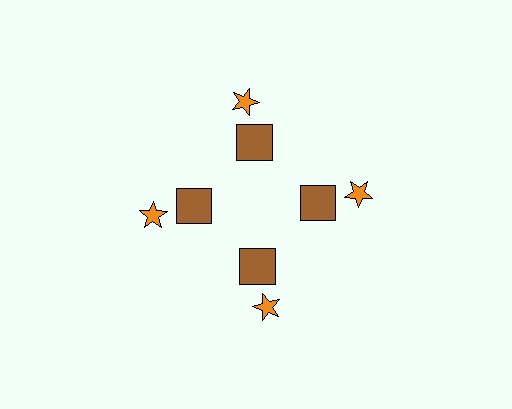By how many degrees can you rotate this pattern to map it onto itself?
The pattern maps onto itself every 90 degrees of rotation.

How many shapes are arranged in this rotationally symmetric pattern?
There are 8 shapes, arranged in 4 groups of 2.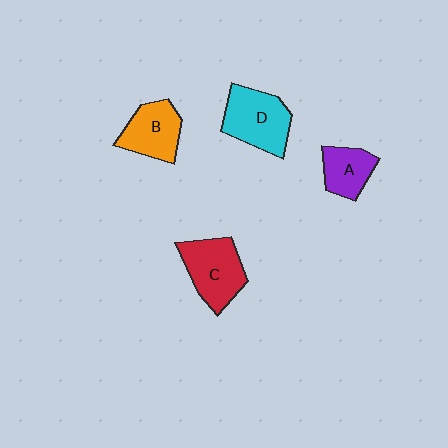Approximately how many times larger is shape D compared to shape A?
Approximately 1.5 times.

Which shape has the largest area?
Shape D (cyan).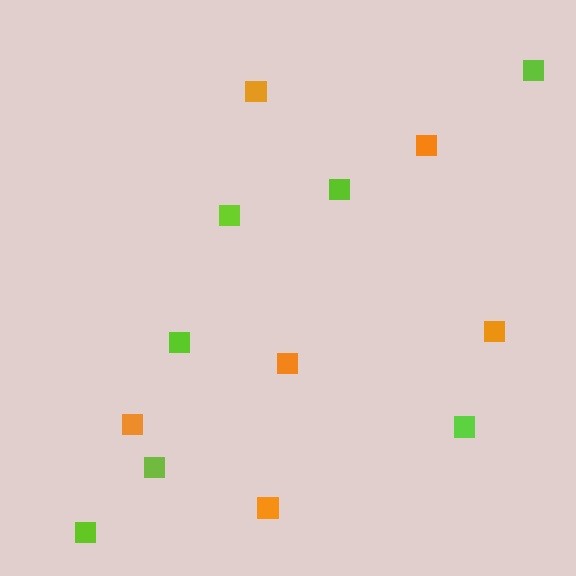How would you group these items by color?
There are 2 groups: one group of lime squares (7) and one group of orange squares (6).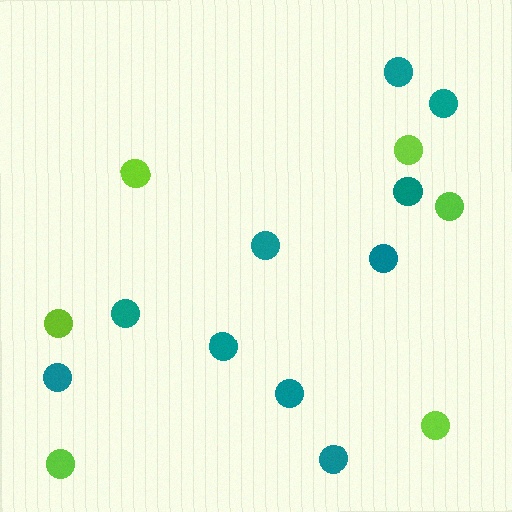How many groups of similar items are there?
There are 2 groups: one group of lime circles (6) and one group of teal circles (10).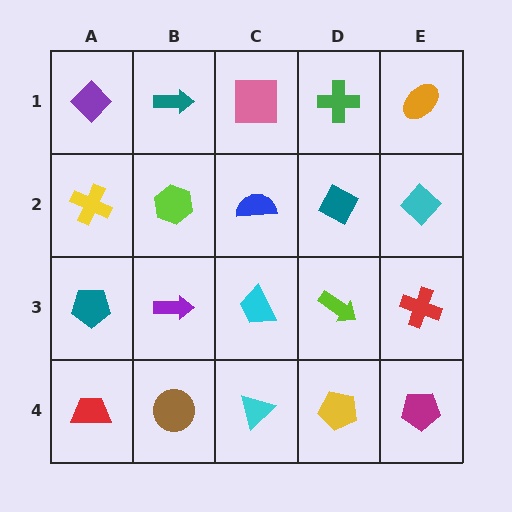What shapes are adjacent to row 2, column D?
A green cross (row 1, column D), a lime arrow (row 3, column D), a blue semicircle (row 2, column C), a cyan diamond (row 2, column E).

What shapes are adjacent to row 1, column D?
A teal diamond (row 2, column D), a pink square (row 1, column C), an orange ellipse (row 1, column E).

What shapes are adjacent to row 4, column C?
A cyan trapezoid (row 3, column C), a brown circle (row 4, column B), a yellow pentagon (row 4, column D).